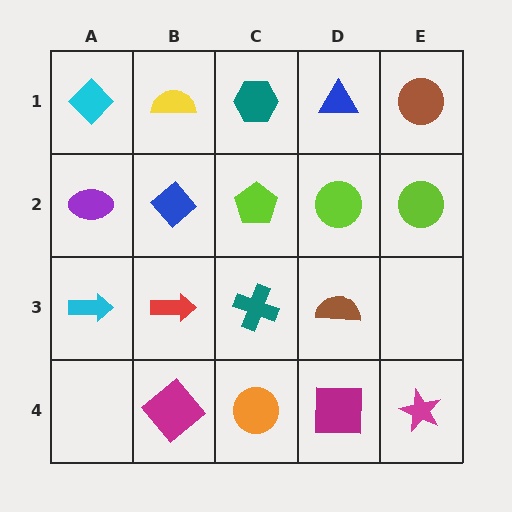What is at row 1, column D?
A blue triangle.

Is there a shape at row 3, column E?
No, that cell is empty.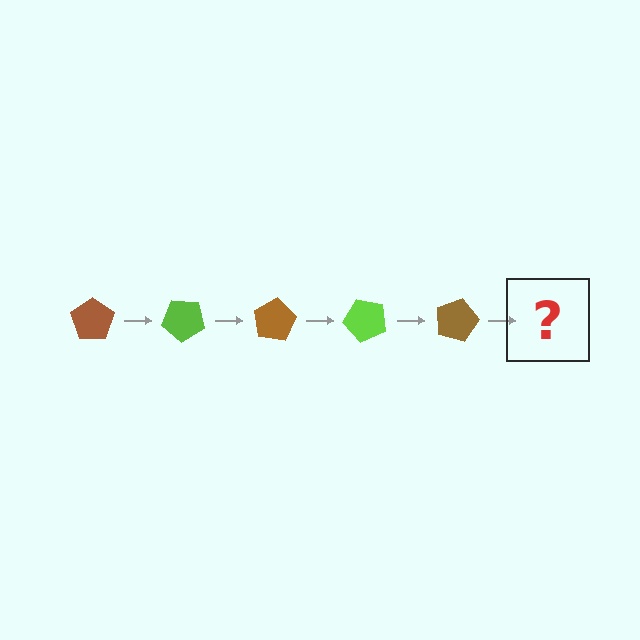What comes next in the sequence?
The next element should be a lime pentagon, rotated 200 degrees from the start.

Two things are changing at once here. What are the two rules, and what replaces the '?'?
The two rules are that it rotates 40 degrees each step and the color cycles through brown and lime. The '?' should be a lime pentagon, rotated 200 degrees from the start.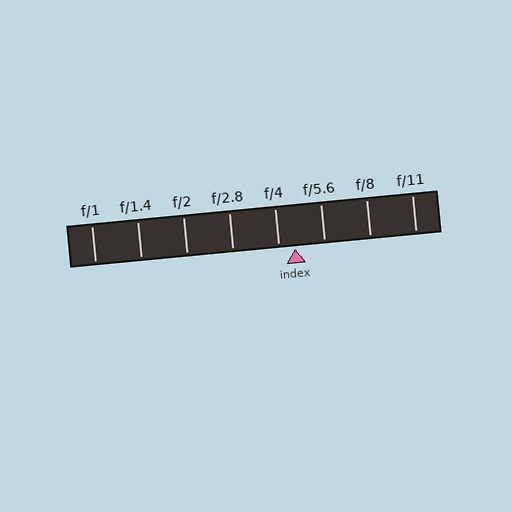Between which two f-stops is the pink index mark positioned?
The index mark is between f/4 and f/5.6.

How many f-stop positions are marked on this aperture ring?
There are 8 f-stop positions marked.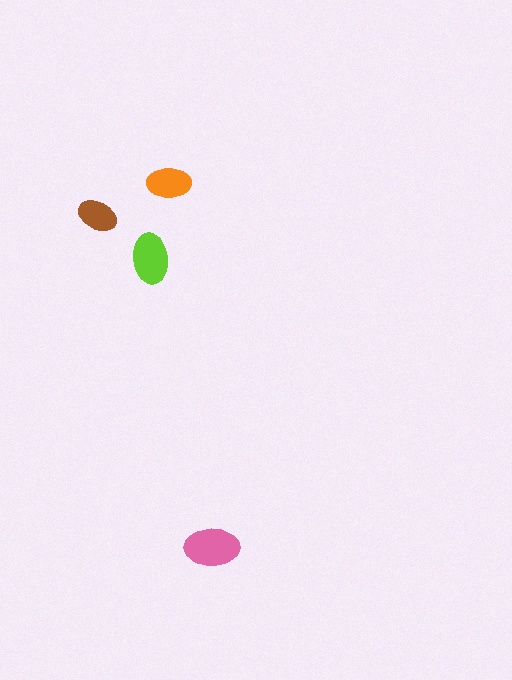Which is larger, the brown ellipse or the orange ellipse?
The orange one.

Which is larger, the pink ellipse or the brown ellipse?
The pink one.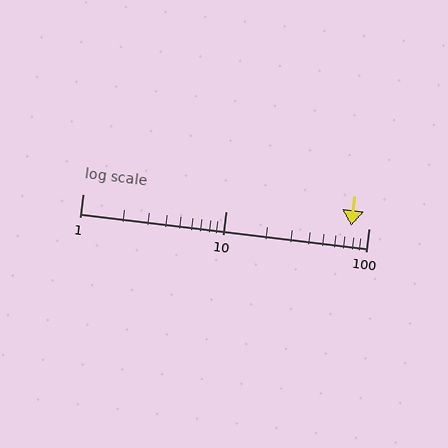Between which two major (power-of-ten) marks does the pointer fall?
The pointer is between 10 and 100.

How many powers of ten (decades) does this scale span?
The scale spans 2 decades, from 1 to 100.